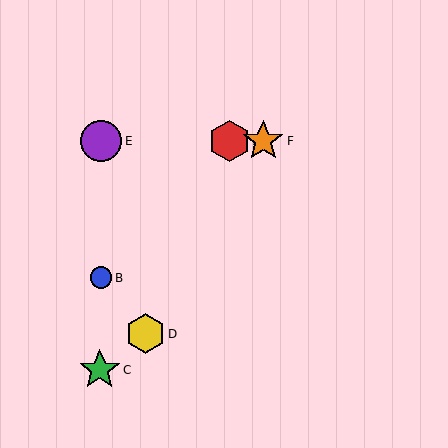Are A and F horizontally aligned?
Yes, both are at y≈141.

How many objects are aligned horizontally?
3 objects (A, E, F) are aligned horizontally.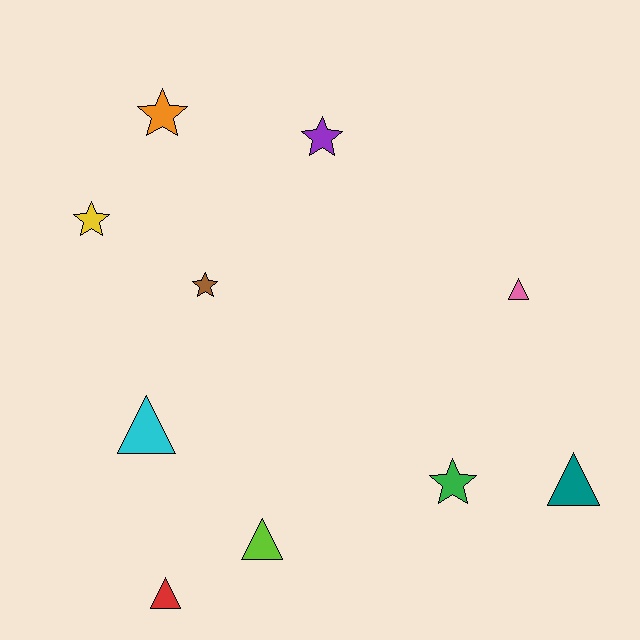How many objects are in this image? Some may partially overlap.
There are 10 objects.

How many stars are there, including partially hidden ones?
There are 5 stars.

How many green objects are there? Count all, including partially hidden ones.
There is 1 green object.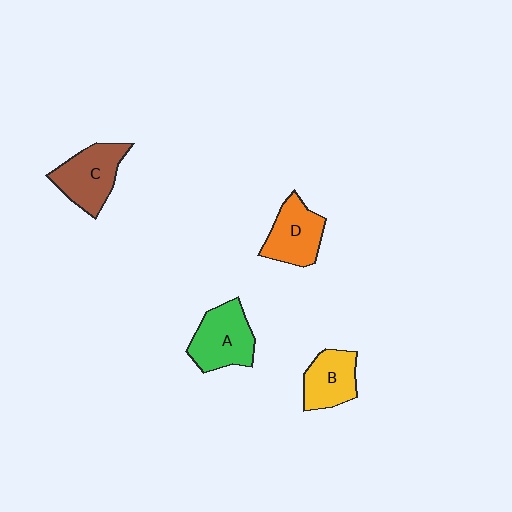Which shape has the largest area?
Shape A (green).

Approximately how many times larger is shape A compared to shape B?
Approximately 1.2 times.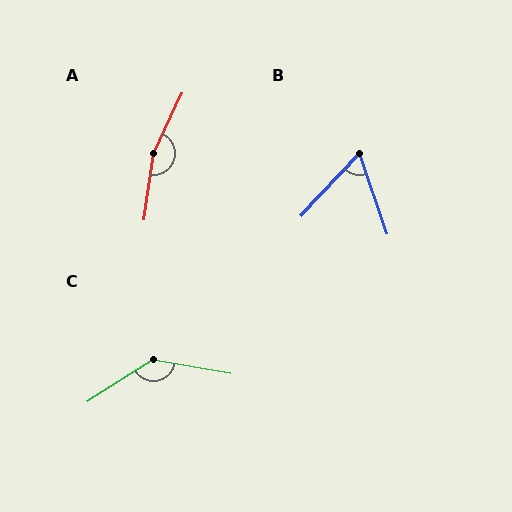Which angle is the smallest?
B, at approximately 62 degrees.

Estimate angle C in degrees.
Approximately 137 degrees.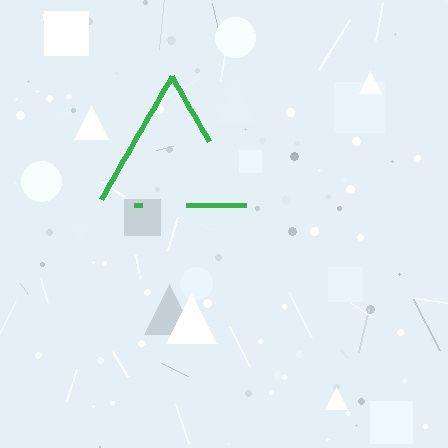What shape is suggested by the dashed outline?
The dashed outline suggests a triangle.